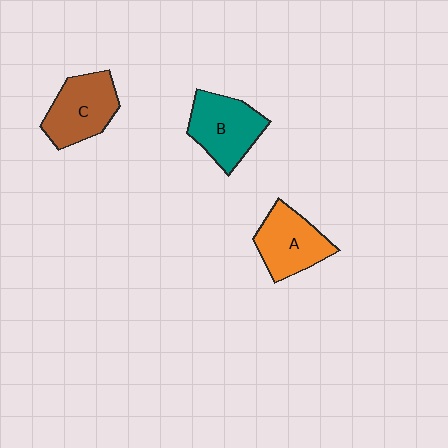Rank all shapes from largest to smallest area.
From largest to smallest: B (teal), C (brown), A (orange).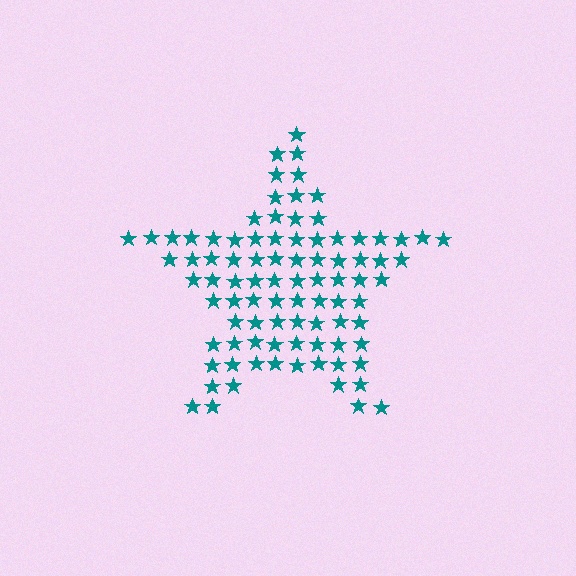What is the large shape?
The large shape is a star.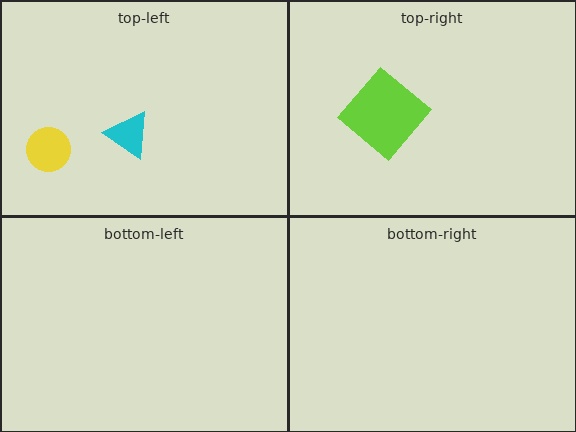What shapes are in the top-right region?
The lime diamond.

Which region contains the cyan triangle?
The top-left region.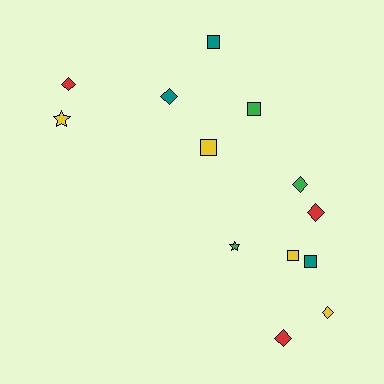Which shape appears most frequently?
Diamond, with 6 objects.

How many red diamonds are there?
There are 3 red diamonds.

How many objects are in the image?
There are 13 objects.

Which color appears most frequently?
Yellow, with 4 objects.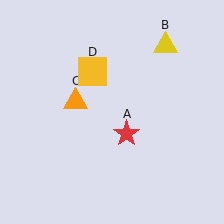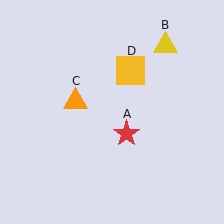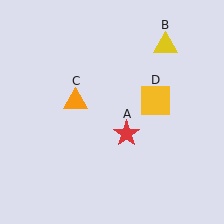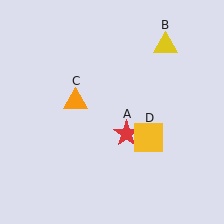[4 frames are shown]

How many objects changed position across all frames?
1 object changed position: yellow square (object D).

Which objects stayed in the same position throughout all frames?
Red star (object A) and yellow triangle (object B) and orange triangle (object C) remained stationary.